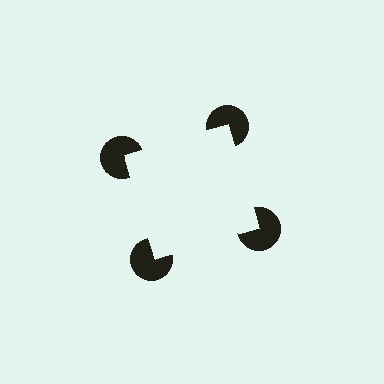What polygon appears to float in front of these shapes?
An illusory square — its edges are inferred from the aligned wedge cuts in the pac-man discs, not physically drawn.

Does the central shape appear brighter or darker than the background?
It typically appears slightly brighter than the background, even though no actual brightness change is drawn.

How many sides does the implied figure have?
4 sides.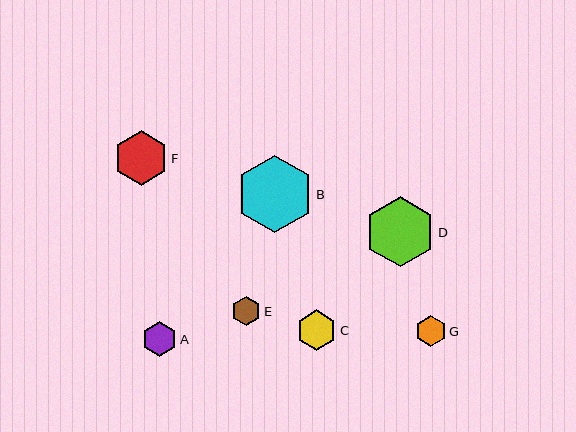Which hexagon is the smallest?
Hexagon E is the smallest with a size of approximately 29 pixels.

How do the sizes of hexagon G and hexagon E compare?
Hexagon G and hexagon E are approximately the same size.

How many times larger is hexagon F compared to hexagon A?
Hexagon F is approximately 1.6 times the size of hexagon A.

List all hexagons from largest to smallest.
From largest to smallest: B, D, F, C, A, G, E.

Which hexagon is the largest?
Hexagon B is the largest with a size of approximately 77 pixels.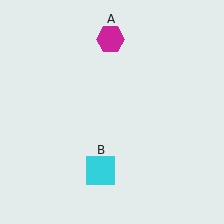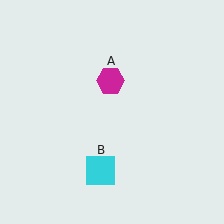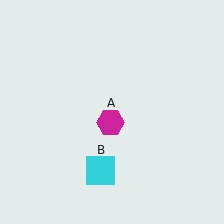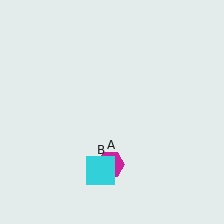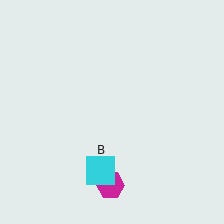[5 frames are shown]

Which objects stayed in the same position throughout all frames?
Cyan square (object B) remained stationary.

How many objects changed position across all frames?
1 object changed position: magenta hexagon (object A).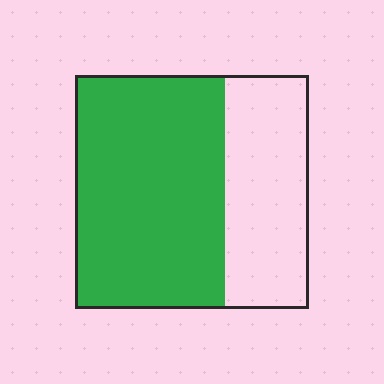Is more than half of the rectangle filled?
Yes.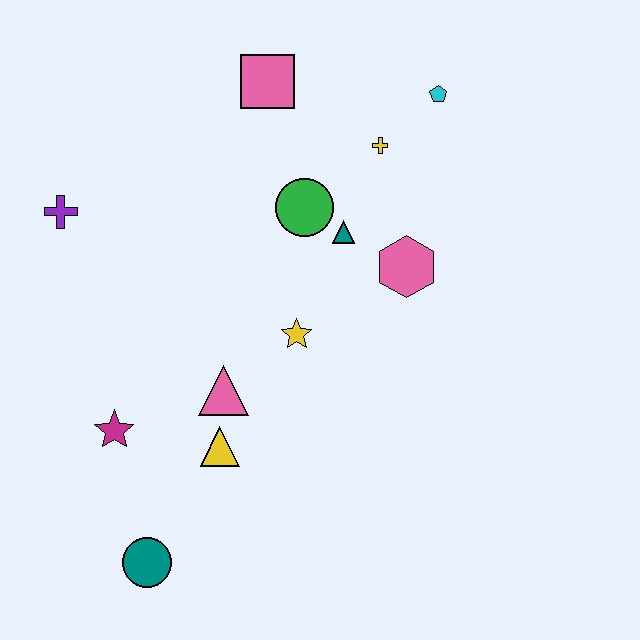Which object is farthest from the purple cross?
The cyan pentagon is farthest from the purple cross.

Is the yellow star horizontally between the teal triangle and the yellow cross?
No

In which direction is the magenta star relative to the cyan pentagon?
The magenta star is below the cyan pentagon.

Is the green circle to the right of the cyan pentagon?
No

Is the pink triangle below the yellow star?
Yes